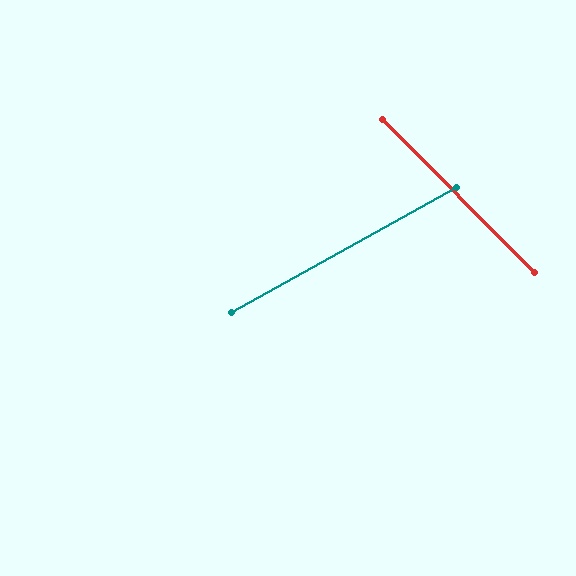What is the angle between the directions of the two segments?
Approximately 74 degrees.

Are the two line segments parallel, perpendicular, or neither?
Neither parallel nor perpendicular — they differ by about 74°.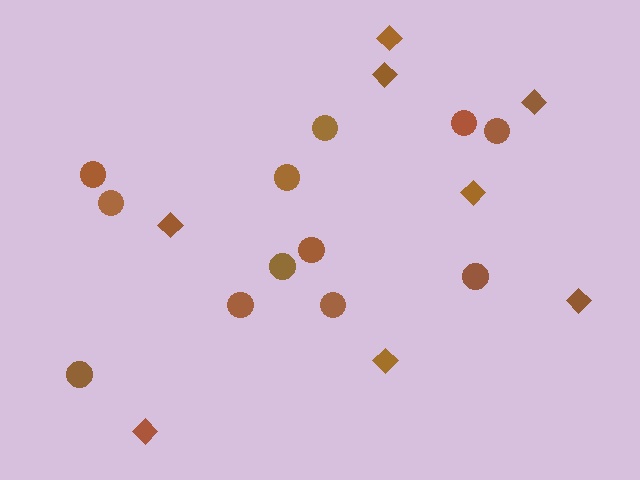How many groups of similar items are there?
There are 2 groups: one group of diamonds (8) and one group of circles (12).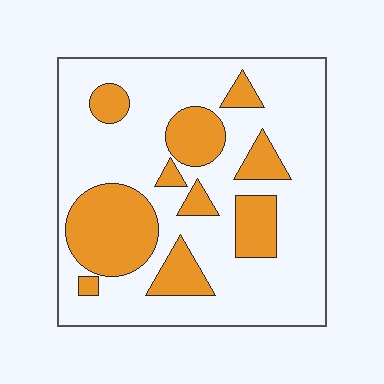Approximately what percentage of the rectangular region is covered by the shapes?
Approximately 30%.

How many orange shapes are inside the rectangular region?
10.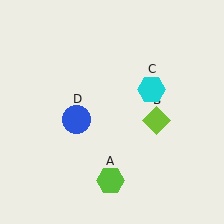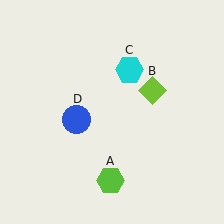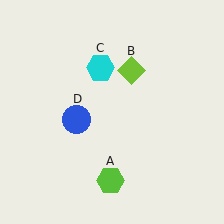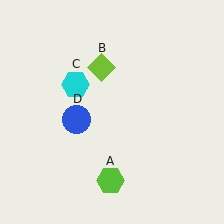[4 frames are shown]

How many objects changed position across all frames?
2 objects changed position: lime diamond (object B), cyan hexagon (object C).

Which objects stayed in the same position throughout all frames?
Lime hexagon (object A) and blue circle (object D) remained stationary.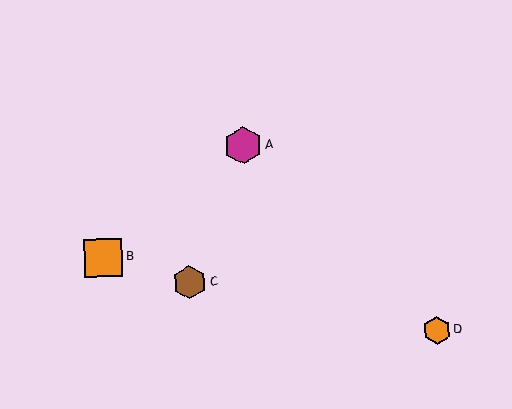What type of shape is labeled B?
Shape B is an orange square.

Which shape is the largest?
The orange square (labeled B) is the largest.